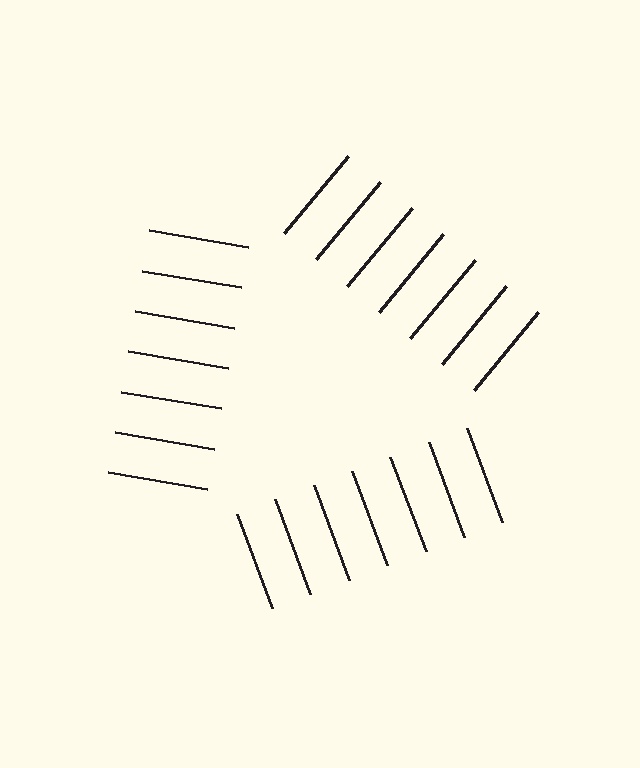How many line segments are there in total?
21 — 7 along each of the 3 edges.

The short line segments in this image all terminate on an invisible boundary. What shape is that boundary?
An illusory triangle — the line segments terminate on its edges but no continuous stroke is drawn.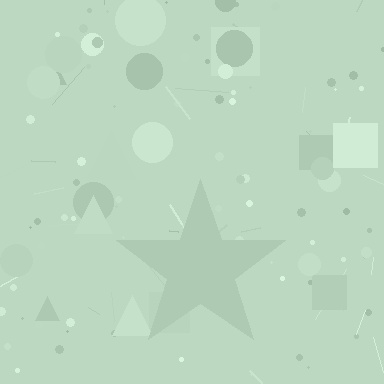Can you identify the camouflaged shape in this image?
The camouflaged shape is a star.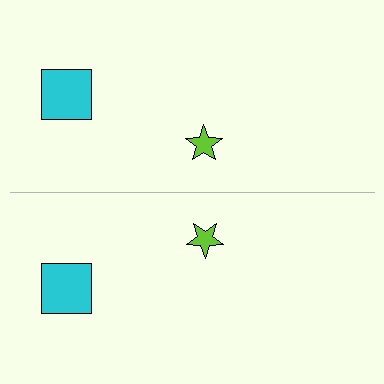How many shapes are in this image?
There are 4 shapes in this image.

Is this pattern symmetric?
Yes, this pattern has bilateral (reflection) symmetry.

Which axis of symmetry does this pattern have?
The pattern has a horizontal axis of symmetry running through the center of the image.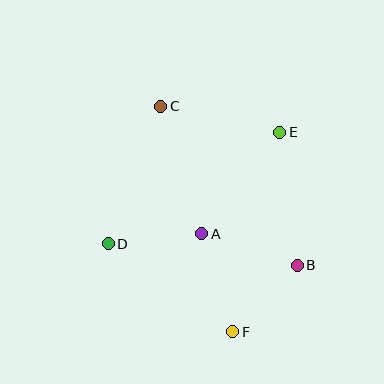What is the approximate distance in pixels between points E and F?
The distance between E and F is approximately 205 pixels.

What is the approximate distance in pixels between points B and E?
The distance between B and E is approximately 134 pixels.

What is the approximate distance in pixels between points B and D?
The distance between B and D is approximately 190 pixels.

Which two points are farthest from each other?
Points C and F are farthest from each other.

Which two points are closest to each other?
Points B and F are closest to each other.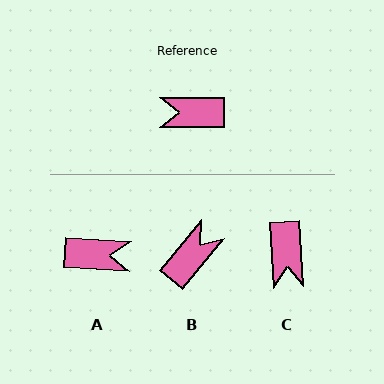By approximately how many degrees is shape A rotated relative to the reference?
Approximately 176 degrees counter-clockwise.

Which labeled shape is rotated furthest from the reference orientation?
A, about 176 degrees away.